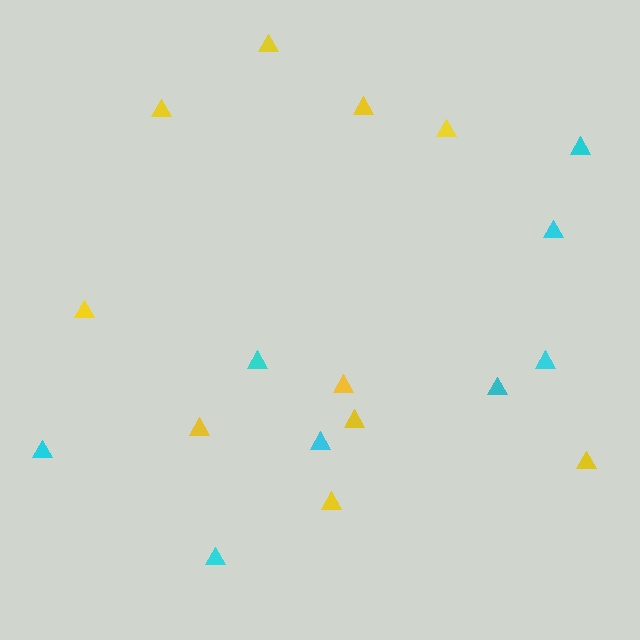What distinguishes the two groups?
There are 2 groups: one group of cyan triangles (8) and one group of yellow triangles (10).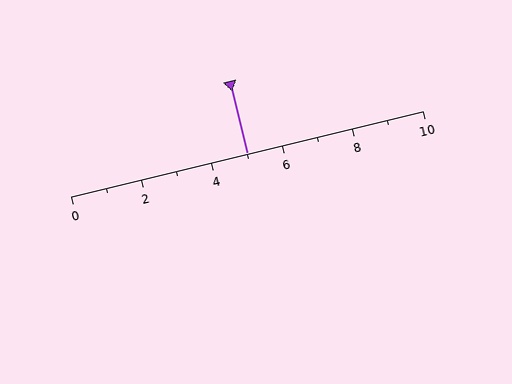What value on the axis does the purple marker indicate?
The marker indicates approximately 5.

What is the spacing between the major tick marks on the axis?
The major ticks are spaced 2 apart.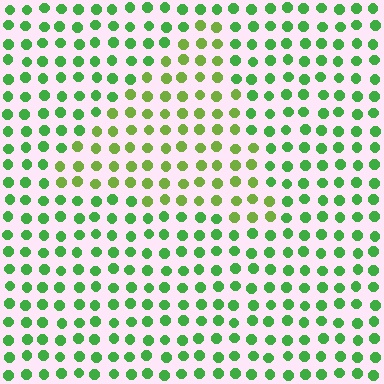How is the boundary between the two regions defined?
The boundary is defined purely by a slight shift in hue (about 31 degrees). Spacing, size, and orientation are identical on both sides.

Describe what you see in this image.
The image is filled with small green elements in a uniform arrangement. A triangle-shaped region is visible where the elements are tinted to a slightly different hue, forming a subtle color boundary.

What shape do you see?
I see a triangle.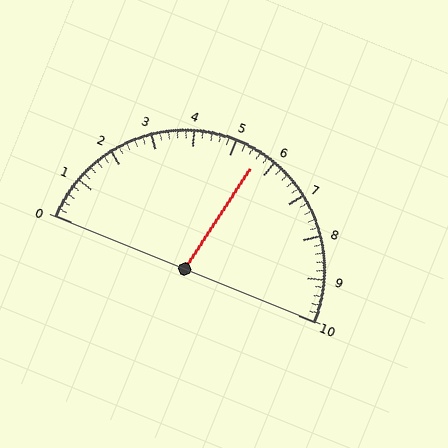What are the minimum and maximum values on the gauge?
The gauge ranges from 0 to 10.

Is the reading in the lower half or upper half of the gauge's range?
The reading is in the upper half of the range (0 to 10).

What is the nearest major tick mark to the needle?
The nearest major tick mark is 6.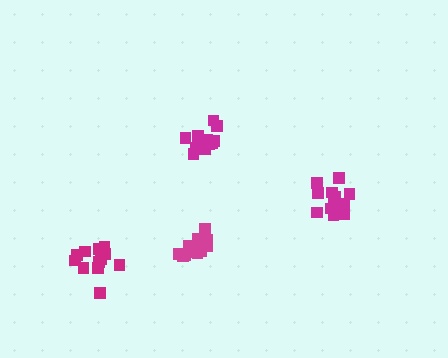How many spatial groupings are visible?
There are 4 spatial groupings.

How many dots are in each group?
Group 1: 14 dots, Group 2: 14 dots, Group 3: 13 dots, Group 4: 12 dots (53 total).